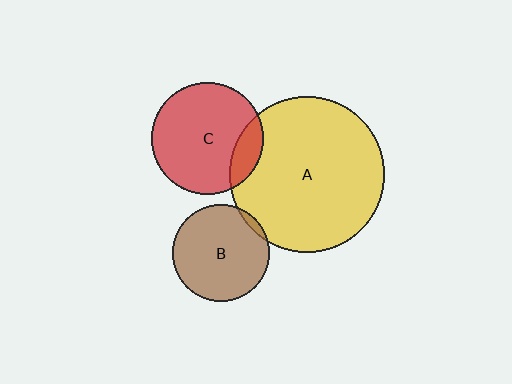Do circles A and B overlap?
Yes.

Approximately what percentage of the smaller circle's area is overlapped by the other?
Approximately 5%.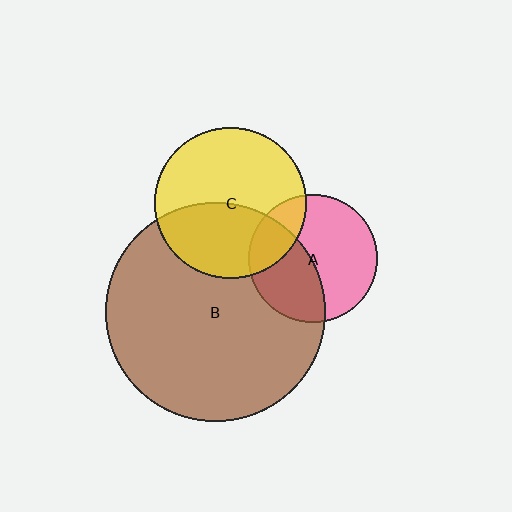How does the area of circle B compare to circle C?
Approximately 2.1 times.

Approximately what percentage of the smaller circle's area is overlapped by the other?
Approximately 20%.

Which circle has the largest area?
Circle B (brown).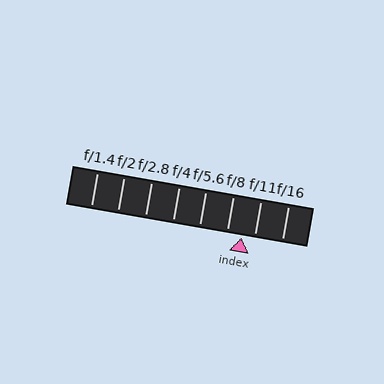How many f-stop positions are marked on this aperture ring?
There are 8 f-stop positions marked.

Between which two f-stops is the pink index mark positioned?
The index mark is between f/8 and f/11.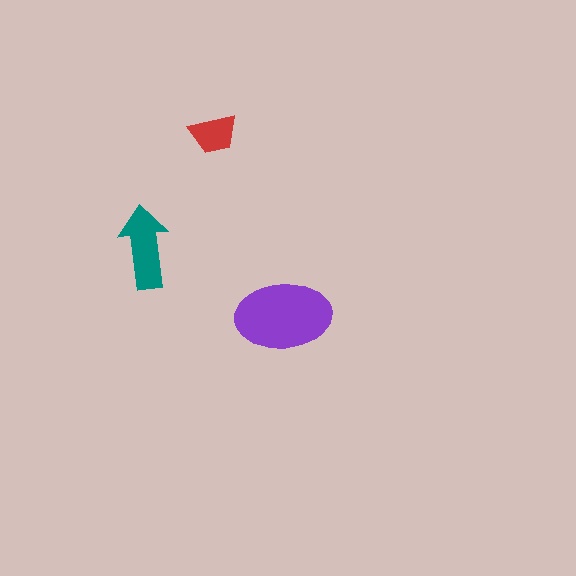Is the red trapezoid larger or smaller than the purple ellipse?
Smaller.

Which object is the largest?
The purple ellipse.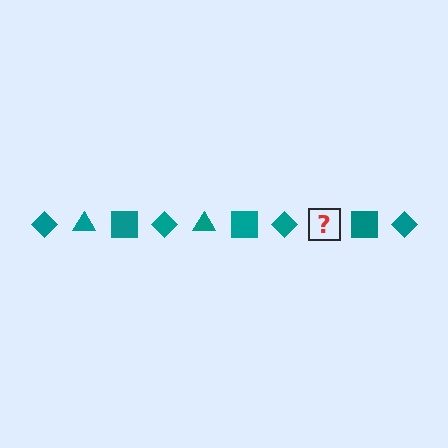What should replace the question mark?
The question mark should be replaced with a teal triangle.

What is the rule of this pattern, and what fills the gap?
The rule is that the pattern cycles through diamond, triangle, square shapes in teal. The gap should be filled with a teal triangle.